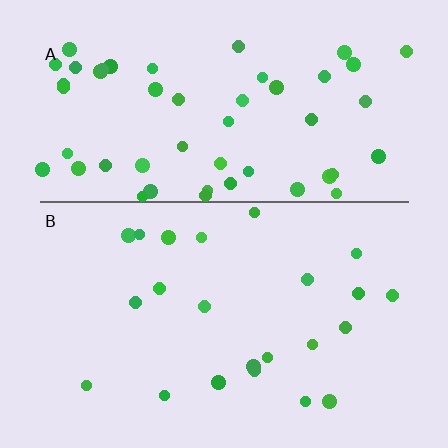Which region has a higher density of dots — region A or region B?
A (the top).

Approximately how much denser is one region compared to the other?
Approximately 2.3× — region A over region B.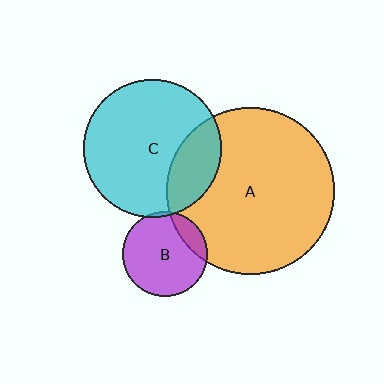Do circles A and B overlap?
Yes.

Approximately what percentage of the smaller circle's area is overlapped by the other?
Approximately 15%.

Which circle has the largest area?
Circle A (orange).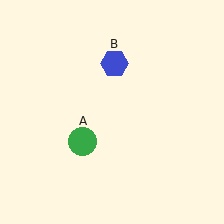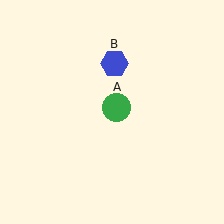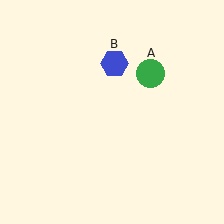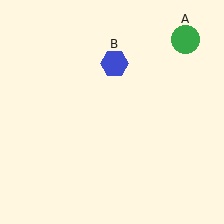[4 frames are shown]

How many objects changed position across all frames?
1 object changed position: green circle (object A).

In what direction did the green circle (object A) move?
The green circle (object A) moved up and to the right.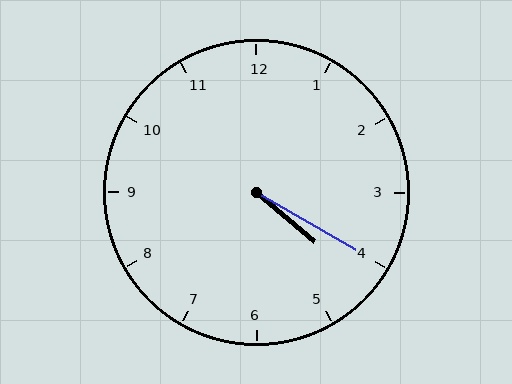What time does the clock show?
4:20.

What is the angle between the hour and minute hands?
Approximately 10 degrees.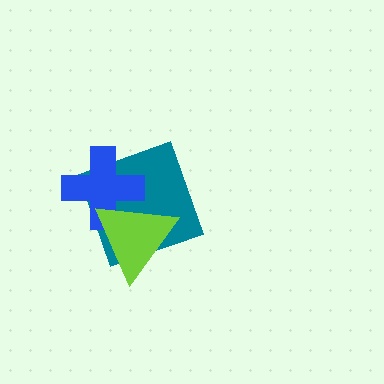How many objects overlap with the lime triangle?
2 objects overlap with the lime triangle.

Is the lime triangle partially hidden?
No, no other shape covers it.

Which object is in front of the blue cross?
The lime triangle is in front of the blue cross.